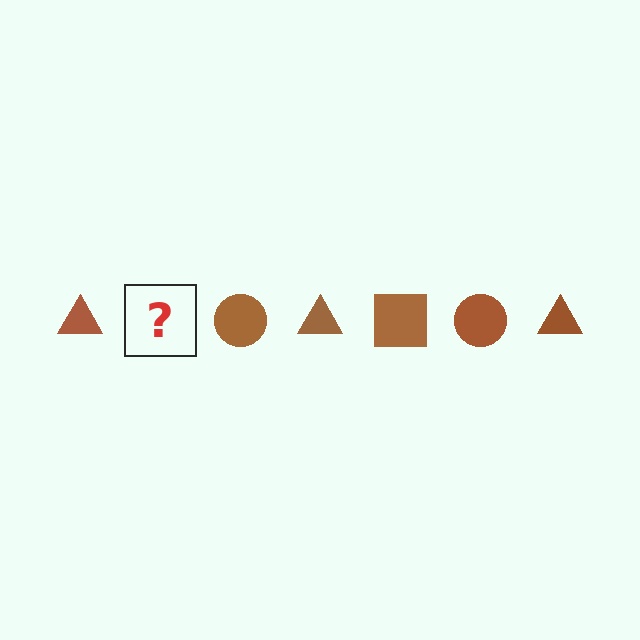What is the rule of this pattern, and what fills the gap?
The rule is that the pattern cycles through triangle, square, circle shapes in brown. The gap should be filled with a brown square.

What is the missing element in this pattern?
The missing element is a brown square.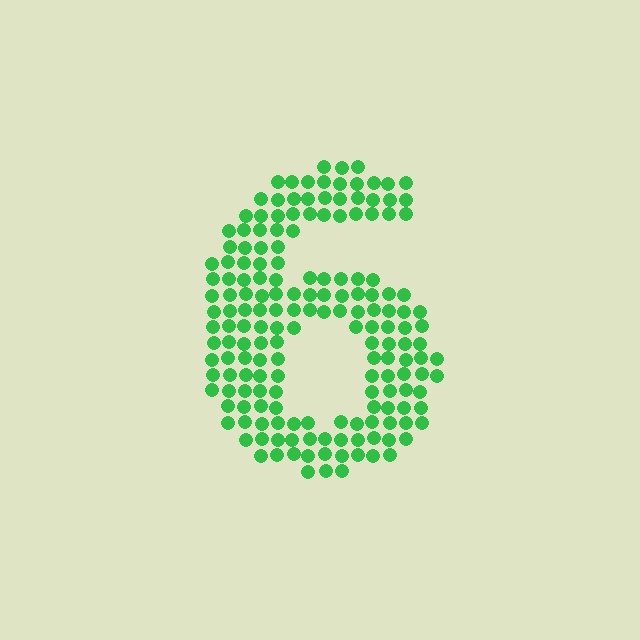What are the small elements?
The small elements are circles.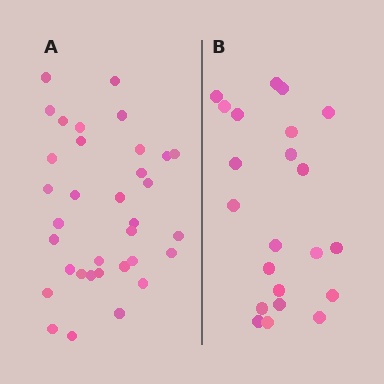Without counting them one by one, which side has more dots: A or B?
Region A (the left region) has more dots.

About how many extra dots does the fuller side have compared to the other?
Region A has roughly 12 or so more dots than region B.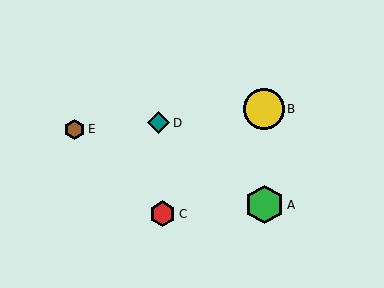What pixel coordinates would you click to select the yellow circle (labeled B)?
Click at (264, 109) to select the yellow circle B.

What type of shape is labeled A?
Shape A is a green hexagon.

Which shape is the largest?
The yellow circle (labeled B) is the largest.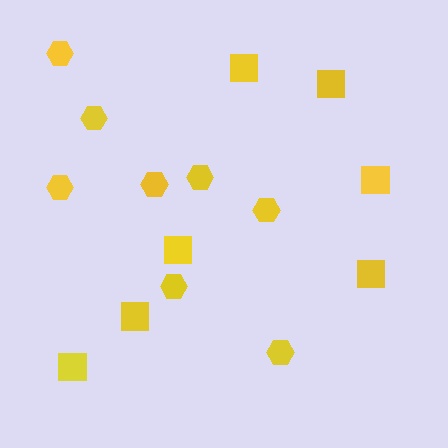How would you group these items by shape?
There are 2 groups: one group of squares (7) and one group of hexagons (8).